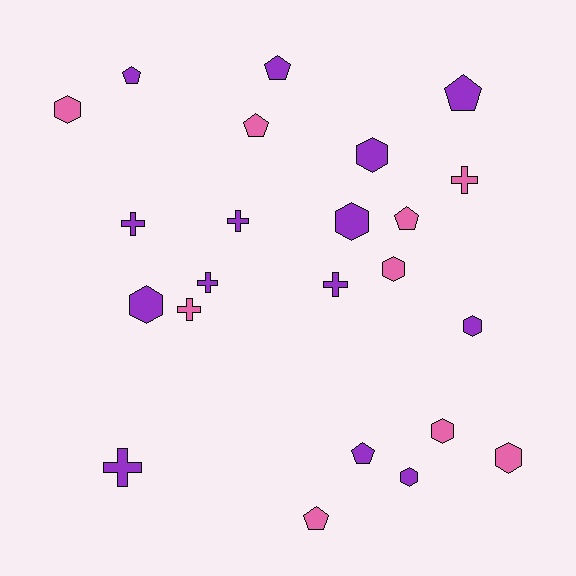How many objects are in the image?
There are 23 objects.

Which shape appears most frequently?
Hexagon, with 9 objects.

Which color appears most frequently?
Purple, with 14 objects.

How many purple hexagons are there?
There are 5 purple hexagons.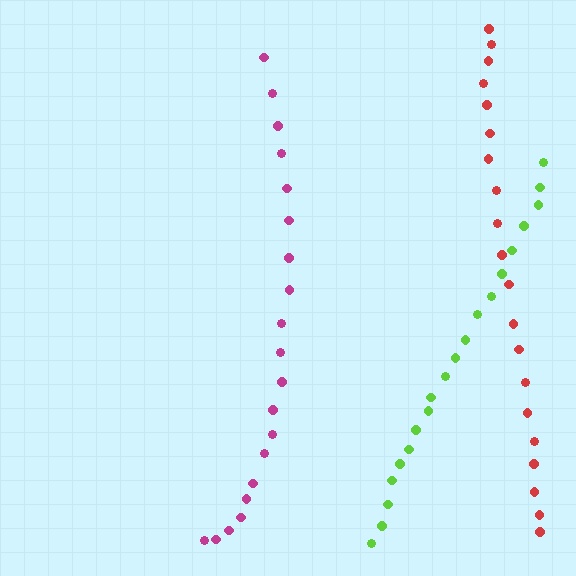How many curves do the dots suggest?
There are 3 distinct paths.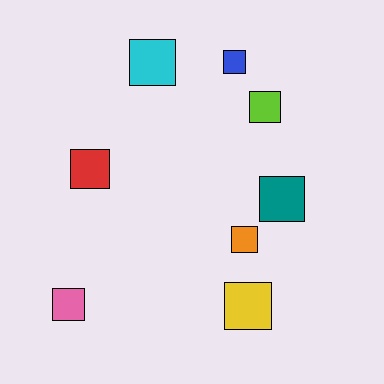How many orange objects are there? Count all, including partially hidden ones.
There is 1 orange object.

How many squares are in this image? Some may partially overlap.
There are 8 squares.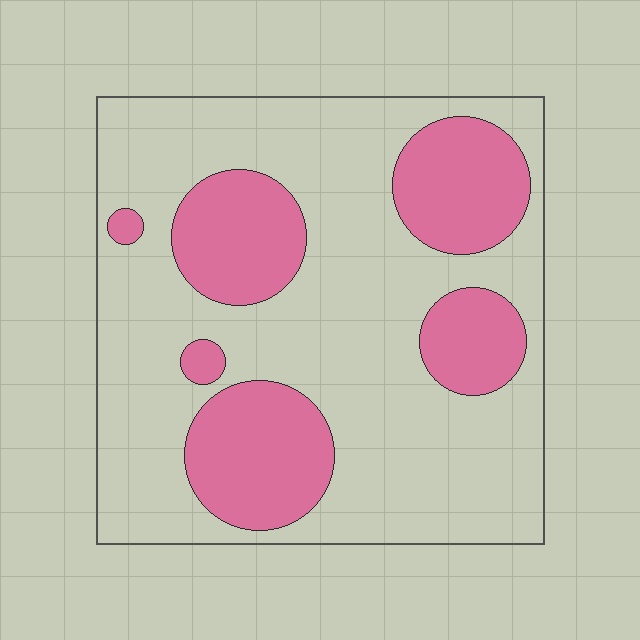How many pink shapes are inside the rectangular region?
6.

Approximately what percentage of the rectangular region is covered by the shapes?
Approximately 30%.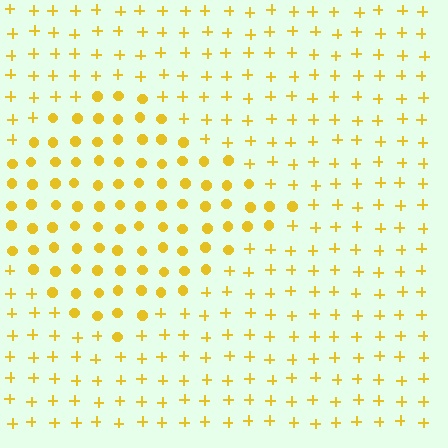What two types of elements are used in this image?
The image uses circles inside the diamond region and plus signs outside it.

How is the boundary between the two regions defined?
The boundary is defined by a change in element shape: circles inside vs. plus signs outside. All elements share the same color and spacing.